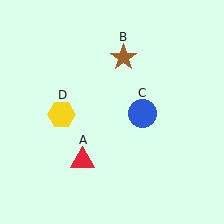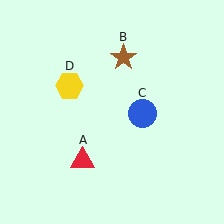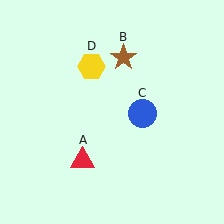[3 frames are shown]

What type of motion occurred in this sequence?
The yellow hexagon (object D) rotated clockwise around the center of the scene.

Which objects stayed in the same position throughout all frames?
Red triangle (object A) and brown star (object B) and blue circle (object C) remained stationary.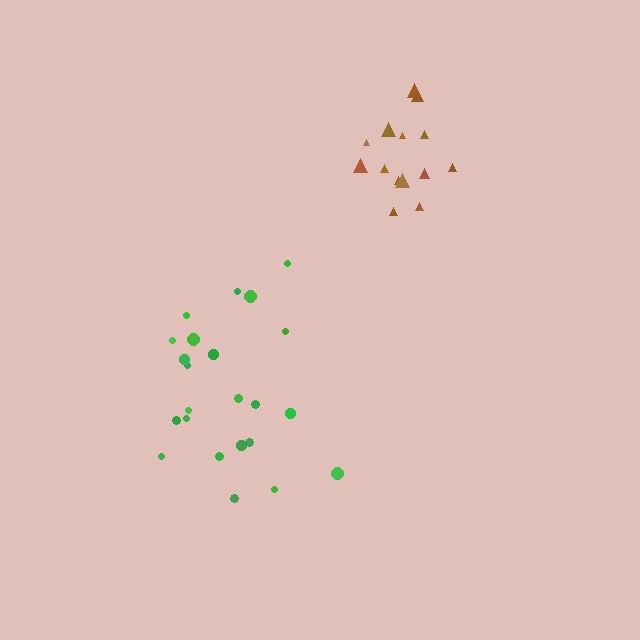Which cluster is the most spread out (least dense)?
Green.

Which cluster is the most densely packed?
Brown.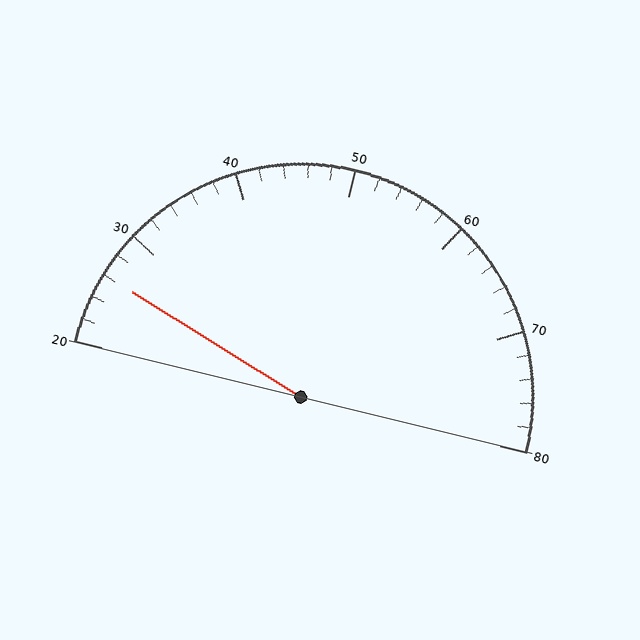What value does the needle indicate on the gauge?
The needle indicates approximately 26.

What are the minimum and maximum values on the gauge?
The gauge ranges from 20 to 80.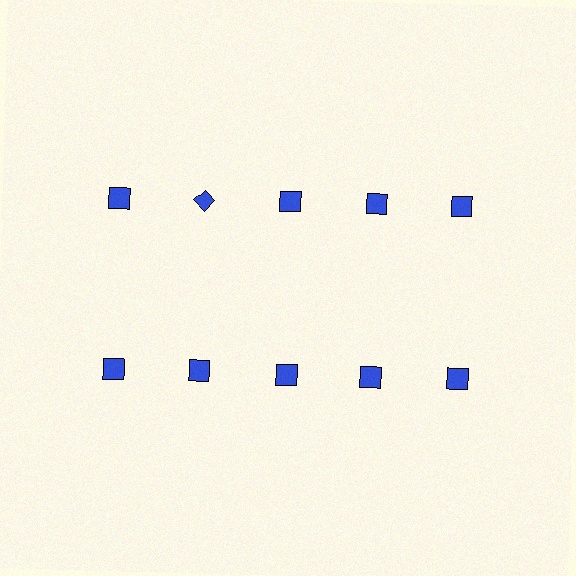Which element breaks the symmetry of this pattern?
The blue diamond in the top row, second from left column breaks the symmetry. All other shapes are blue squares.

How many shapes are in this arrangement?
There are 10 shapes arranged in a grid pattern.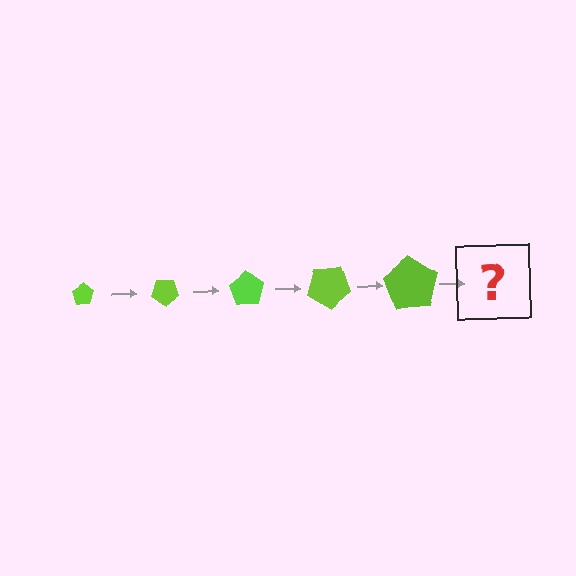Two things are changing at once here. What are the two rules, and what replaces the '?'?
The two rules are that the pentagon grows larger each step and it rotates 35 degrees each step. The '?' should be a pentagon, larger than the previous one and rotated 175 degrees from the start.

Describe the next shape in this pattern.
It should be a pentagon, larger than the previous one and rotated 175 degrees from the start.